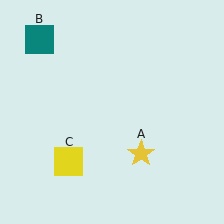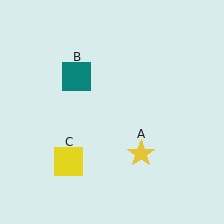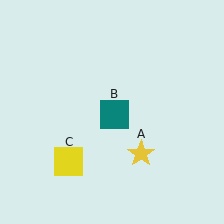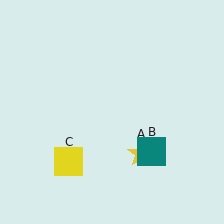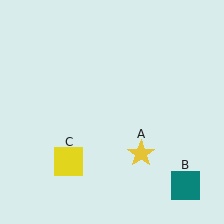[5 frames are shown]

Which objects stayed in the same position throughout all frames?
Yellow star (object A) and yellow square (object C) remained stationary.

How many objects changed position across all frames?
1 object changed position: teal square (object B).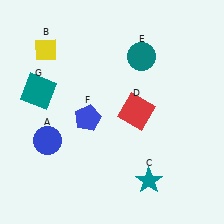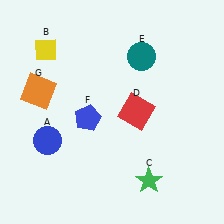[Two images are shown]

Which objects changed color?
C changed from teal to green. G changed from teal to orange.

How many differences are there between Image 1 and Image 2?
There are 2 differences between the two images.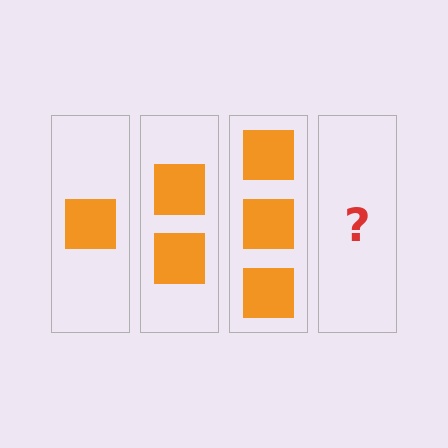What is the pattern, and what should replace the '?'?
The pattern is that each step adds one more square. The '?' should be 4 squares.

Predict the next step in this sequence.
The next step is 4 squares.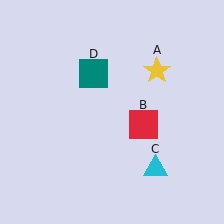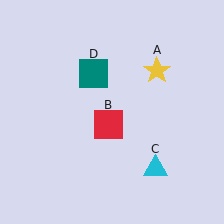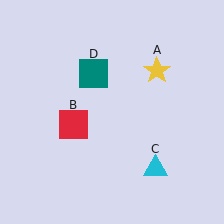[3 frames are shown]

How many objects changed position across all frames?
1 object changed position: red square (object B).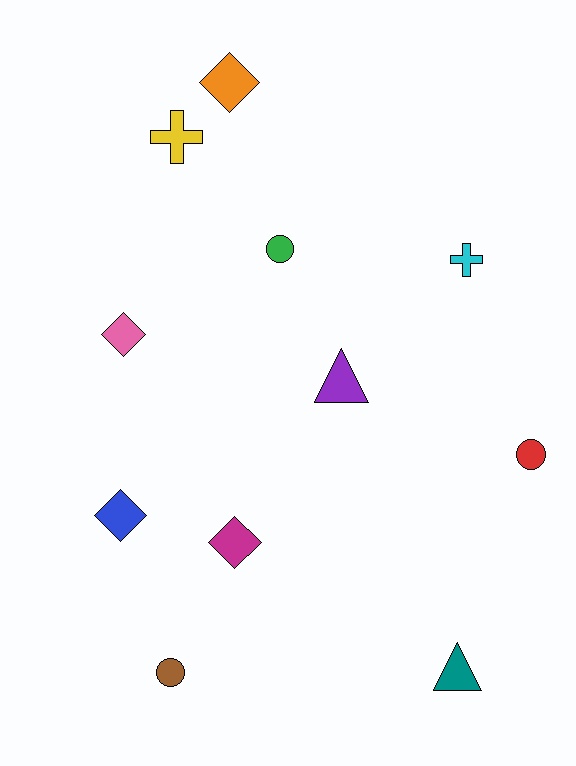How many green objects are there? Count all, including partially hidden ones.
There is 1 green object.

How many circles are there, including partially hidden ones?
There are 3 circles.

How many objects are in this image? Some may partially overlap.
There are 11 objects.